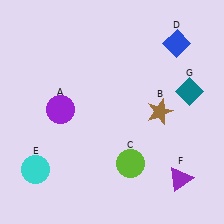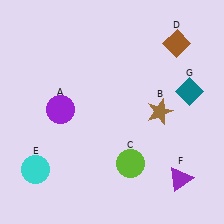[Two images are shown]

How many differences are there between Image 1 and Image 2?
There is 1 difference between the two images.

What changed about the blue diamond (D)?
In Image 1, D is blue. In Image 2, it changed to brown.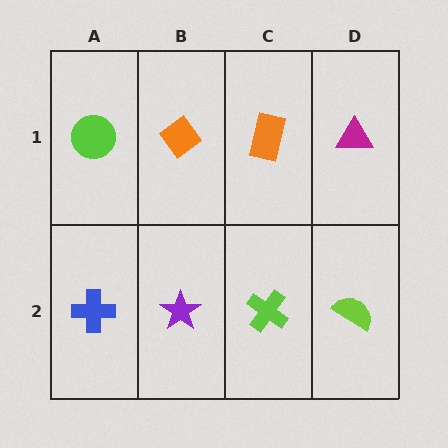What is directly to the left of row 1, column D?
An orange rectangle.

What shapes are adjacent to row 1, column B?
A purple star (row 2, column B), a lime circle (row 1, column A), an orange rectangle (row 1, column C).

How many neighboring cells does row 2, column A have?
2.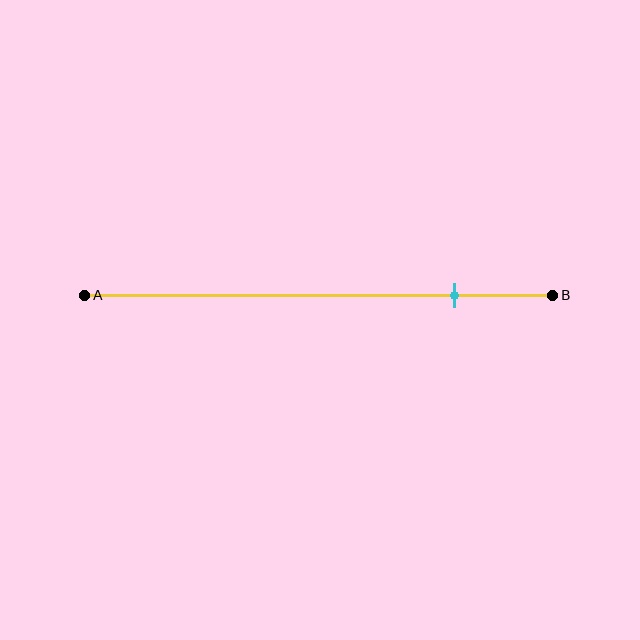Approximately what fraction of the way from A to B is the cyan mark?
The cyan mark is approximately 80% of the way from A to B.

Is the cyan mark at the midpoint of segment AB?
No, the mark is at about 80% from A, not at the 50% midpoint.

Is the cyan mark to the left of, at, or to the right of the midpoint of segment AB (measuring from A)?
The cyan mark is to the right of the midpoint of segment AB.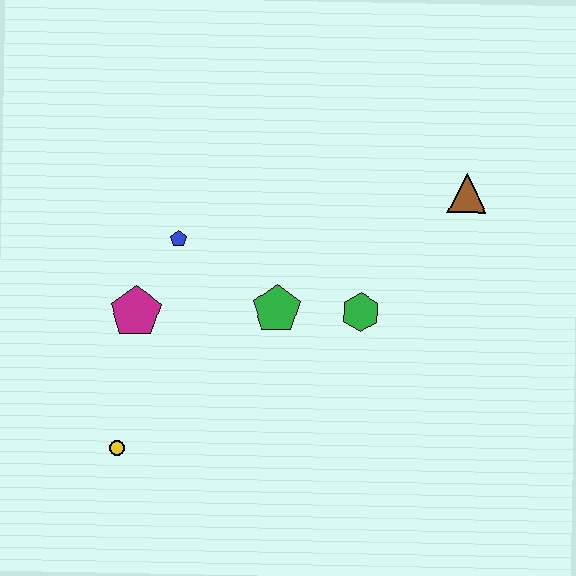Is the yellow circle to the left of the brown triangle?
Yes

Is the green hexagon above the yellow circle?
Yes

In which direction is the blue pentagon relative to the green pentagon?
The blue pentagon is to the left of the green pentagon.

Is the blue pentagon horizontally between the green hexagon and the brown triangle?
No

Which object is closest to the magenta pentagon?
The blue pentagon is closest to the magenta pentagon.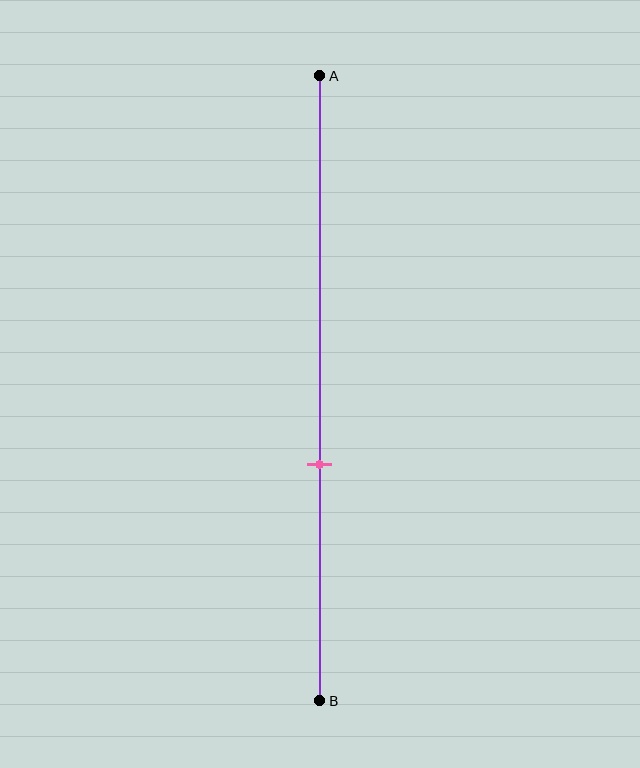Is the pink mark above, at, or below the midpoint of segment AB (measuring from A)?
The pink mark is below the midpoint of segment AB.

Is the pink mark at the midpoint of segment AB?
No, the mark is at about 60% from A, not at the 50% midpoint.